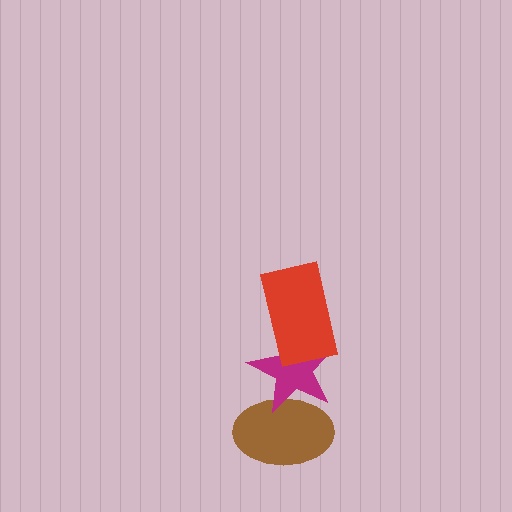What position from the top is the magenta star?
The magenta star is 2nd from the top.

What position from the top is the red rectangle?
The red rectangle is 1st from the top.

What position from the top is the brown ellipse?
The brown ellipse is 3rd from the top.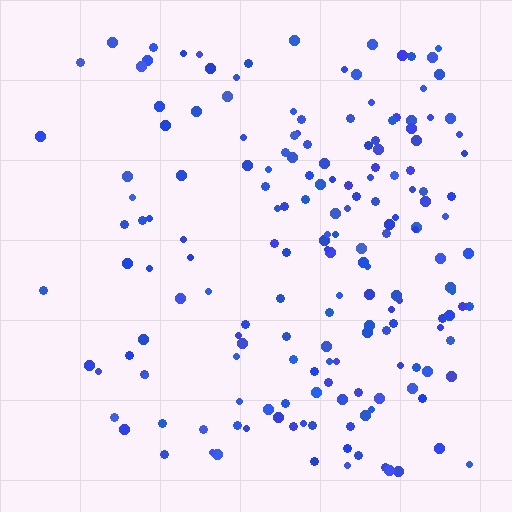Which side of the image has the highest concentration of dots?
The right.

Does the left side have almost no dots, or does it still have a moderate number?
Still a moderate number, just noticeably fewer than the right.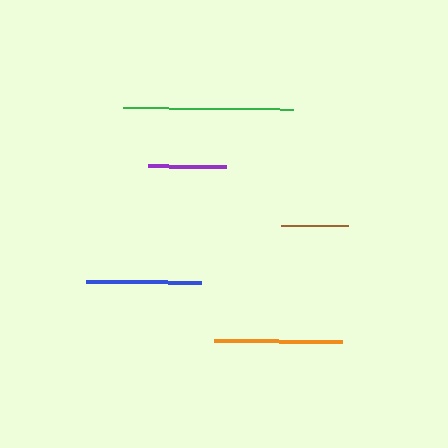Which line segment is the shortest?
The brown line is the shortest at approximately 66 pixels.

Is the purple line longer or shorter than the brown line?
The purple line is longer than the brown line.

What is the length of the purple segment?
The purple segment is approximately 78 pixels long.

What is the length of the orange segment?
The orange segment is approximately 128 pixels long.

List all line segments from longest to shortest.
From longest to shortest: green, orange, blue, purple, brown.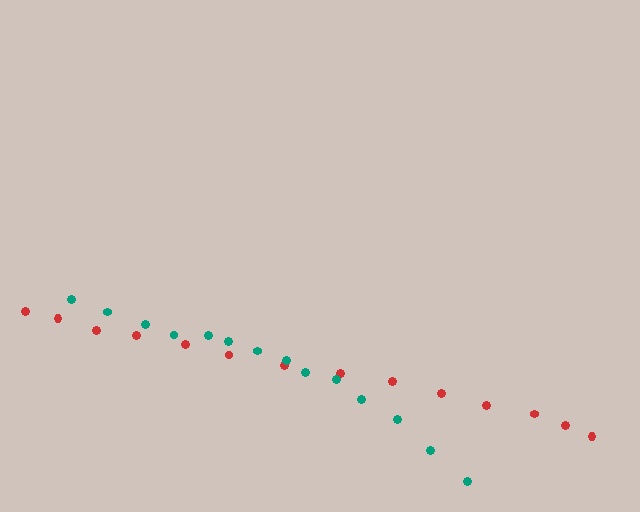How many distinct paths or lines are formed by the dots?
There are 2 distinct paths.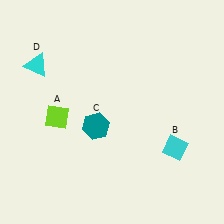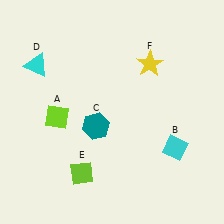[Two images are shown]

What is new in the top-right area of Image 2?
A yellow star (F) was added in the top-right area of Image 2.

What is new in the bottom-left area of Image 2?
A lime diamond (E) was added in the bottom-left area of Image 2.